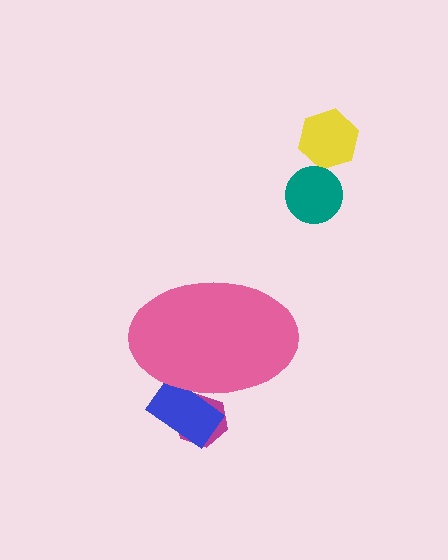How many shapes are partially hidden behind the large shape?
2 shapes are partially hidden.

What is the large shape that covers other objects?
A pink ellipse.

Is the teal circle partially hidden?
No, the teal circle is fully visible.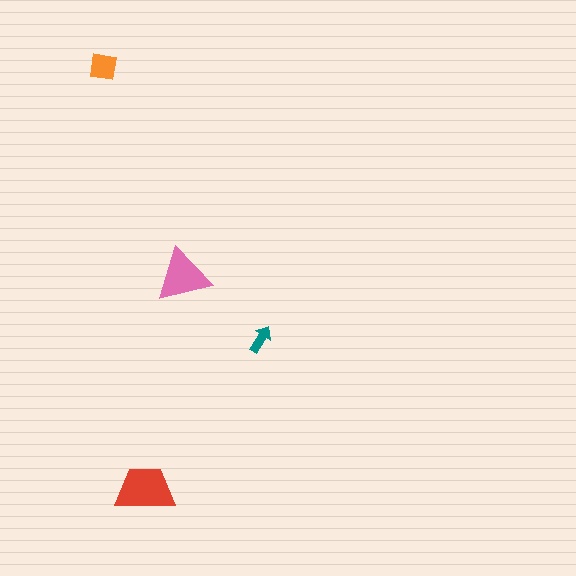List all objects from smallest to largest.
The teal arrow, the orange square, the pink triangle, the red trapezoid.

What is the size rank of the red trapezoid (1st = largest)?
1st.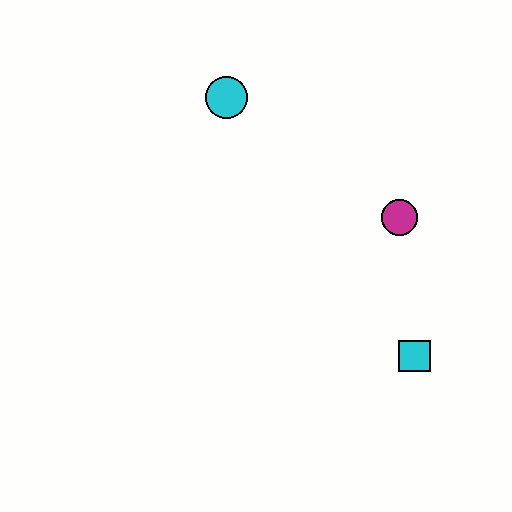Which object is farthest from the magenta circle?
The cyan circle is farthest from the magenta circle.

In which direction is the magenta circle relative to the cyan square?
The magenta circle is above the cyan square.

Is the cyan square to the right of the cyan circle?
Yes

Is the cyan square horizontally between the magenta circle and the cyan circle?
No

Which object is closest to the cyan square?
The magenta circle is closest to the cyan square.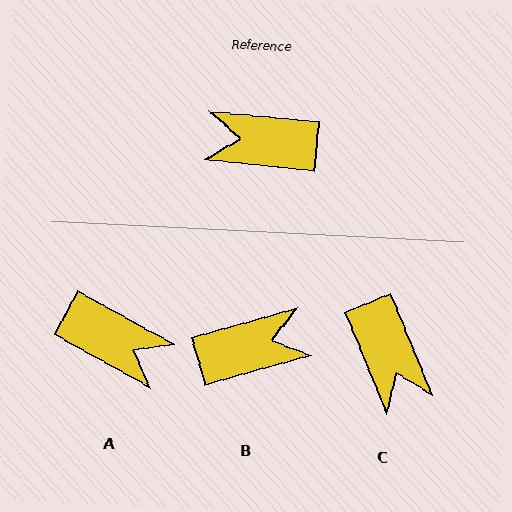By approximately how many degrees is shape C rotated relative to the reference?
Approximately 118 degrees counter-clockwise.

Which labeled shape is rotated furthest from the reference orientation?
B, about 159 degrees away.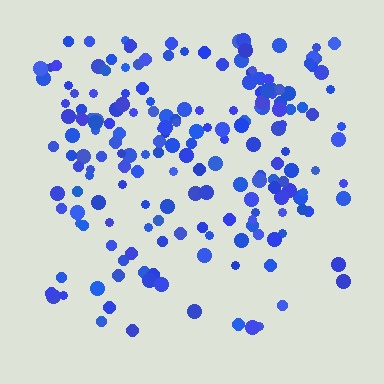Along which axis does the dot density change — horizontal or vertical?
Vertical.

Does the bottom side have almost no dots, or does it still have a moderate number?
Still a moderate number, just noticeably fewer than the top.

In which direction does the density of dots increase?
From bottom to top, with the top side densest.